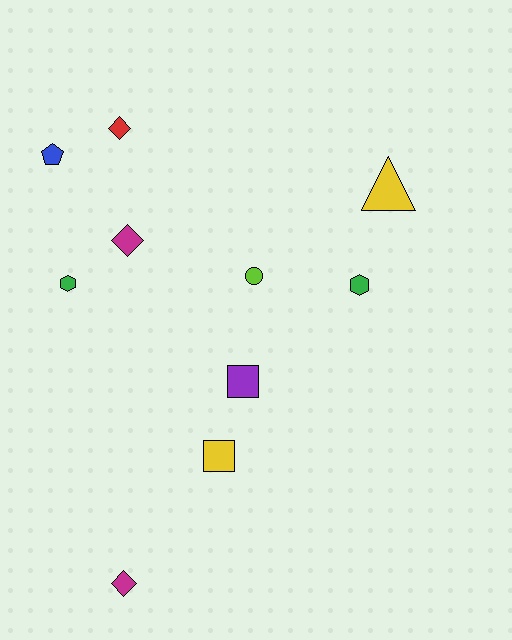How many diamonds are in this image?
There are 3 diamonds.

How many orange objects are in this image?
There are no orange objects.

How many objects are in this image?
There are 10 objects.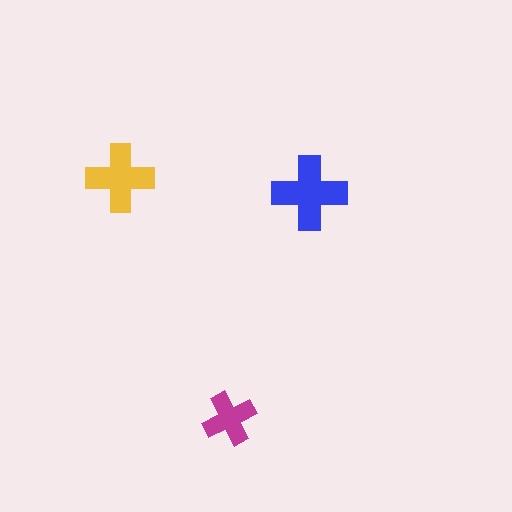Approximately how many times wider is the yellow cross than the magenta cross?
About 1.5 times wider.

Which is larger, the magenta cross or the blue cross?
The blue one.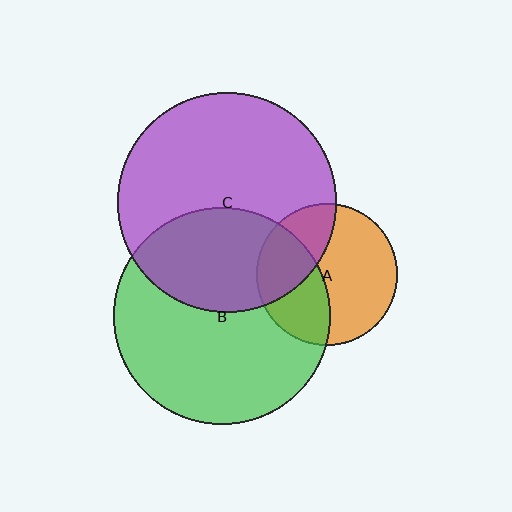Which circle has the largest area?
Circle C (purple).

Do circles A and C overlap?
Yes.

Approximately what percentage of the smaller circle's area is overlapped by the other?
Approximately 30%.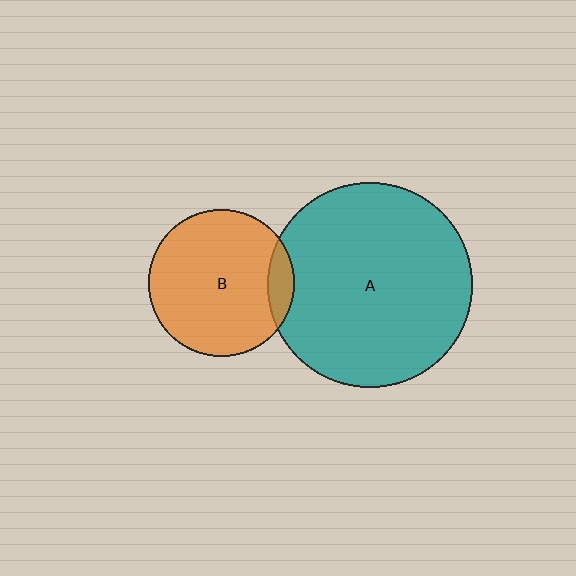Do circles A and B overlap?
Yes.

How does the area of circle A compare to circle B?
Approximately 1.9 times.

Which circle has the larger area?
Circle A (teal).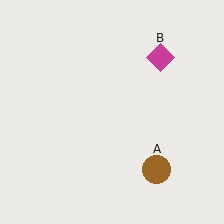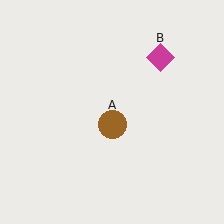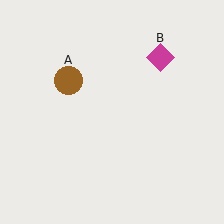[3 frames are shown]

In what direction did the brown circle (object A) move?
The brown circle (object A) moved up and to the left.